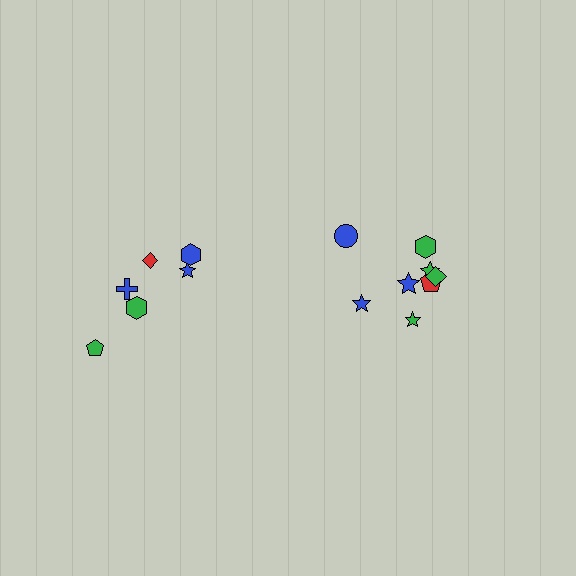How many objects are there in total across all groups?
There are 14 objects.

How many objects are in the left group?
There are 6 objects.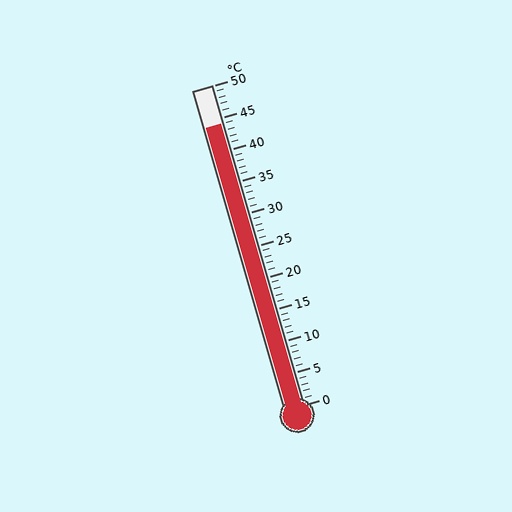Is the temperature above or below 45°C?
The temperature is below 45°C.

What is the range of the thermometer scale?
The thermometer scale ranges from 0°C to 50°C.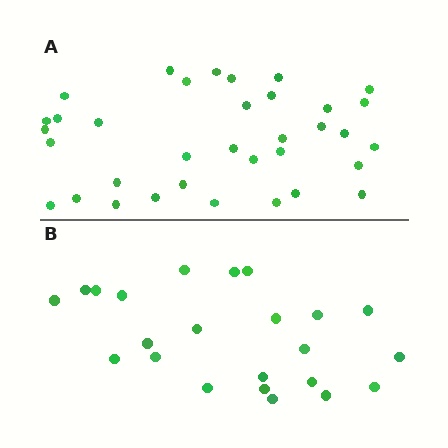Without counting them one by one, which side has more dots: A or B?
Region A (the top region) has more dots.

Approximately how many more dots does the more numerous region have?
Region A has roughly 12 or so more dots than region B.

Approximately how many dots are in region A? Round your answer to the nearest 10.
About 40 dots. (The exact count is 35, which rounds to 40.)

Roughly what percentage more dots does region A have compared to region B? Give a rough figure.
About 50% more.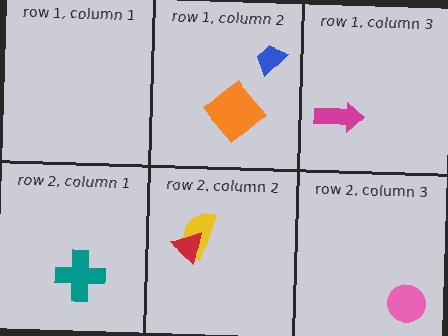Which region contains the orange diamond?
The row 1, column 2 region.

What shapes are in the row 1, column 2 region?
The orange diamond, the blue trapezoid.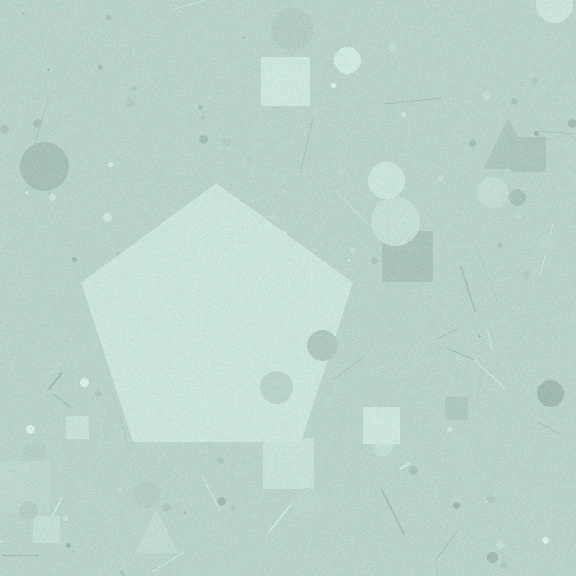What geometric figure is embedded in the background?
A pentagon is embedded in the background.